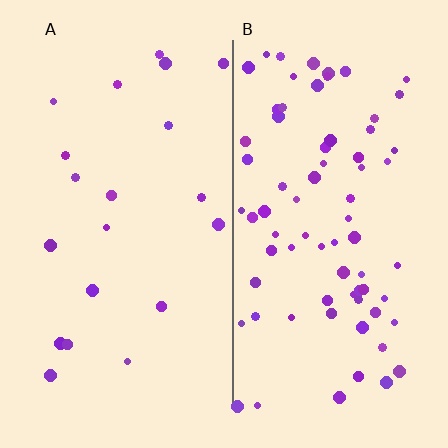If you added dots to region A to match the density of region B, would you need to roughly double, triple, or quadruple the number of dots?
Approximately quadruple.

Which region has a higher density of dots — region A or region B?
B (the right).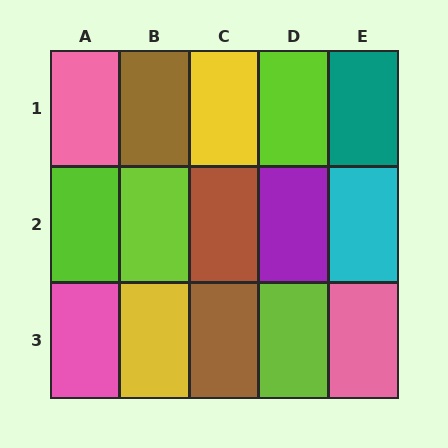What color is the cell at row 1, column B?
Brown.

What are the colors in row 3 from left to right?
Pink, yellow, brown, lime, pink.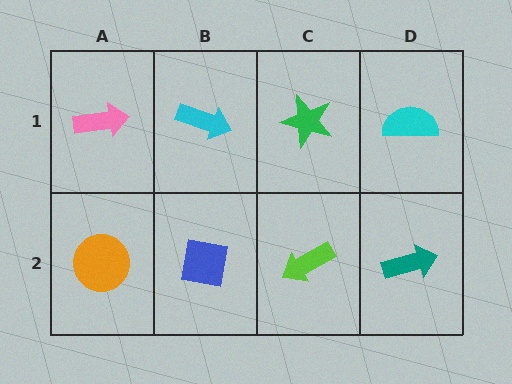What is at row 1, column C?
A green star.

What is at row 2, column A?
An orange circle.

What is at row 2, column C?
A lime arrow.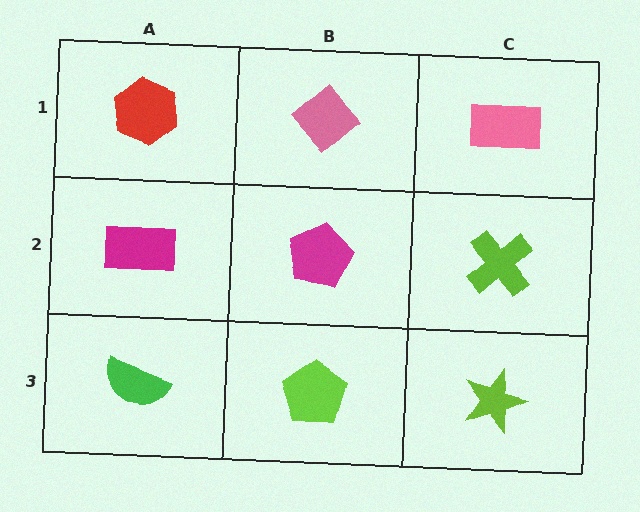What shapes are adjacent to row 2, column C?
A pink rectangle (row 1, column C), a lime star (row 3, column C), a magenta pentagon (row 2, column B).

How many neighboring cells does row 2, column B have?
4.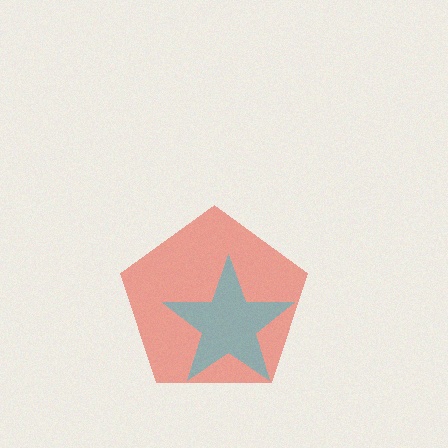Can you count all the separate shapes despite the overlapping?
Yes, there are 2 separate shapes.